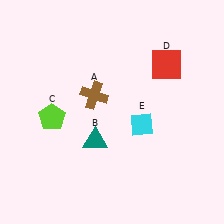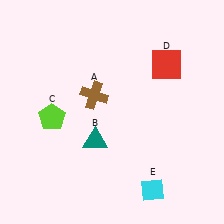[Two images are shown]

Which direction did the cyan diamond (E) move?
The cyan diamond (E) moved down.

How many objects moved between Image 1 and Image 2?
1 object moved between the two images.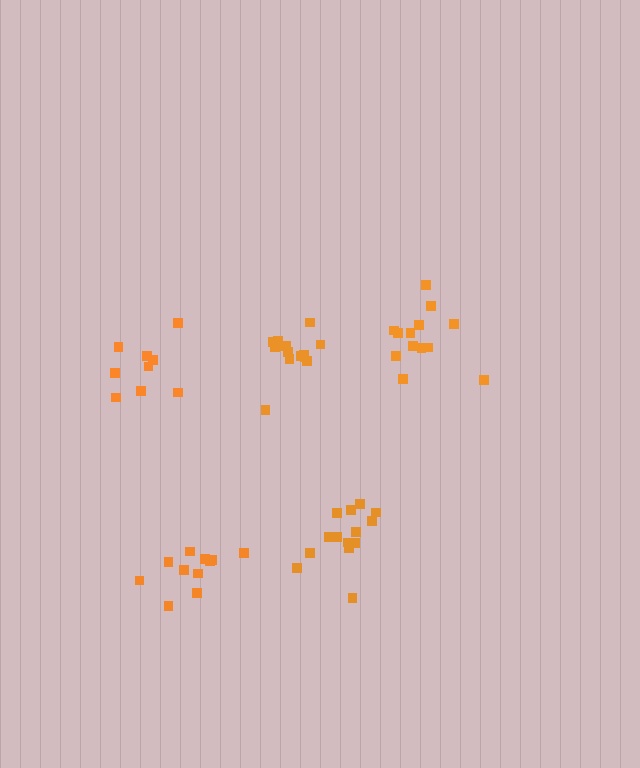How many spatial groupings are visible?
There are 5 spatial groupings.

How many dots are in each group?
Group 1: 13 dots, Group 2: 14 dots, Group 3: 11 dots, Group 4: 9 dots, Group 5: 14 dots (61 total).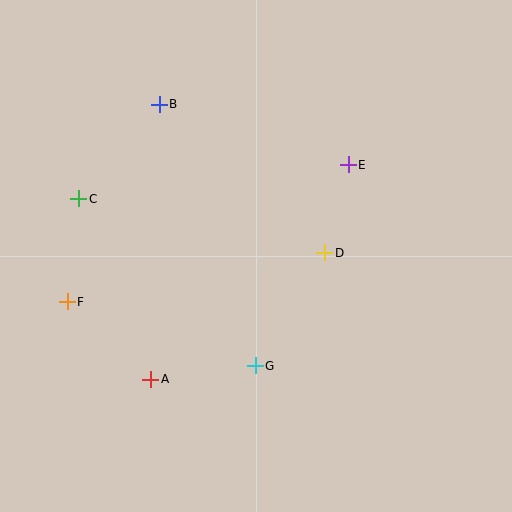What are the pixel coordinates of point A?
Point A is at (151, 379).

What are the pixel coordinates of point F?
Point F is at (67, 302).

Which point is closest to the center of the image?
Point D at (325, 253) is closest to the center.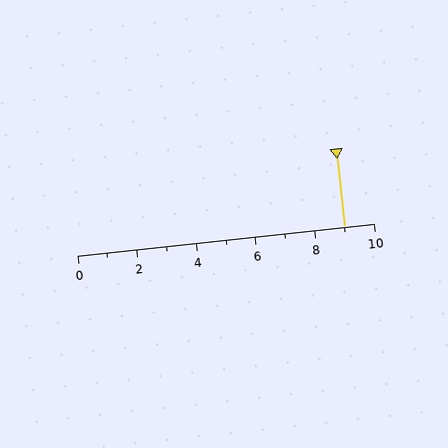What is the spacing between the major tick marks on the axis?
The major ticks are spaced 2 apart.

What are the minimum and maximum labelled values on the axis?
The axis runs from 0 to 10.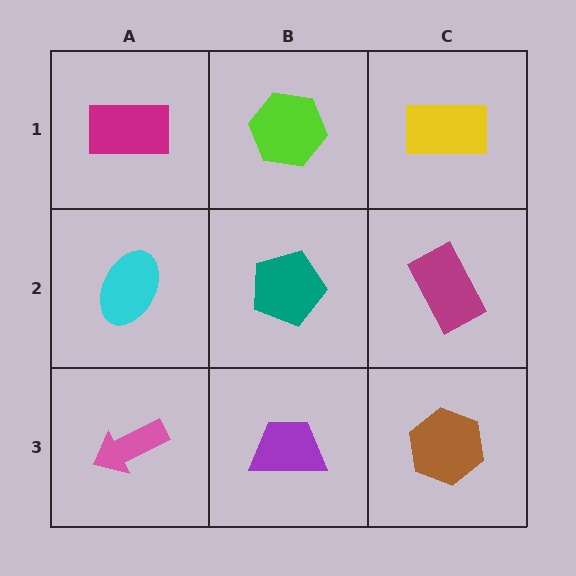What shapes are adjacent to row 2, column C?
A yellow rectangle (row 1, column C), a brown hexagon (row 3, column C), a teal pentagon (row 2, column B).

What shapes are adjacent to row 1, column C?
A magenta rectangle (row 2, column C), a lime hexagon (row 1, column B).